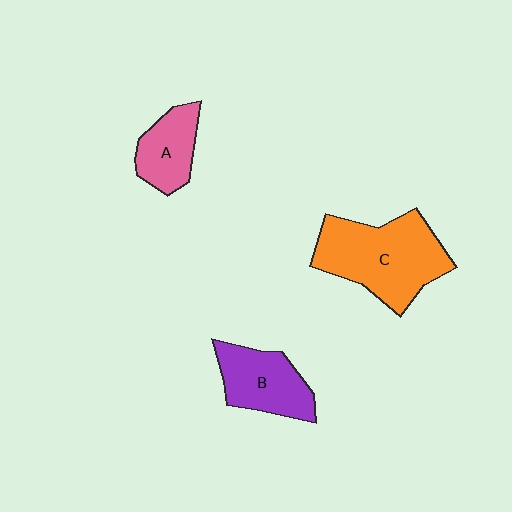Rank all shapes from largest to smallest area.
From largest to smallest: C (orange), B (purple), A (pink).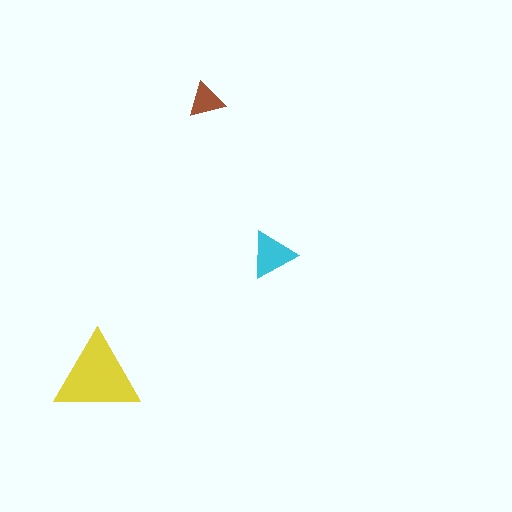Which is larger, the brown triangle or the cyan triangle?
The cyan one.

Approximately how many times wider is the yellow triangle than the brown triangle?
About 2.5 times wider.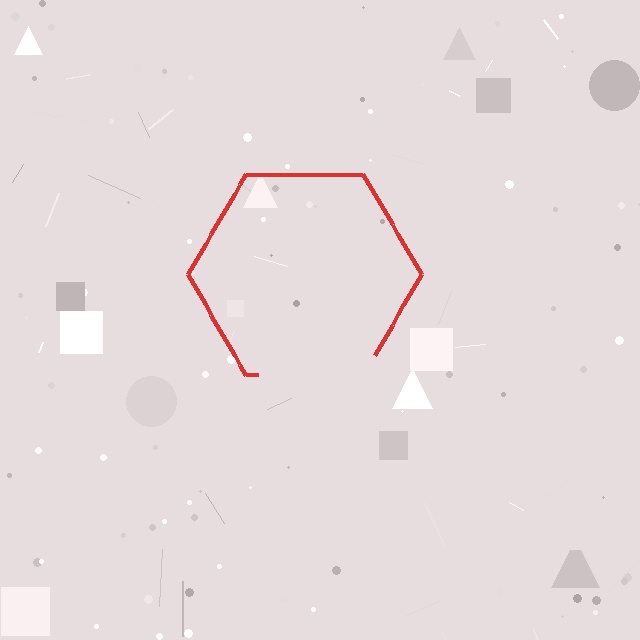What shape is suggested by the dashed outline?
The dashed outline suggests a hexagon.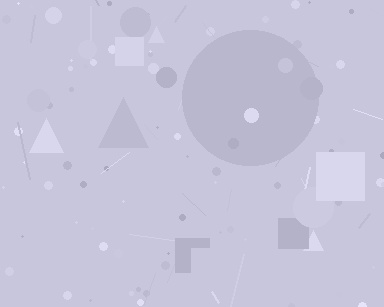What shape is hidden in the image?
A circle is hidden in the image.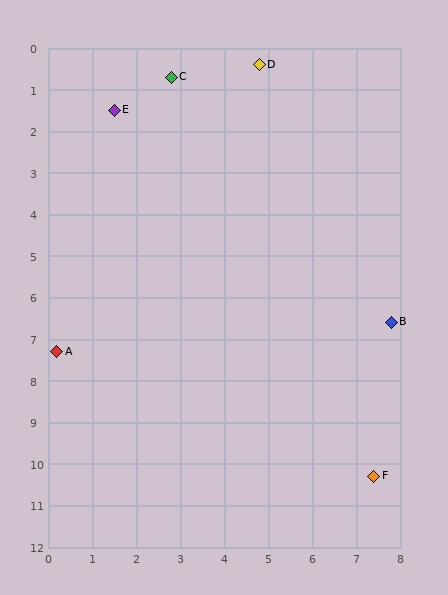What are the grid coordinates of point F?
Point F is at approximately (7.4, 10.3).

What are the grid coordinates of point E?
Point E is at approximately (1.5, 1.5).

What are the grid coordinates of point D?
Point D is at approximately (4.8, 0.4).